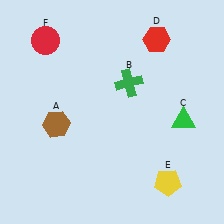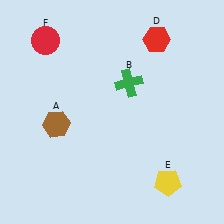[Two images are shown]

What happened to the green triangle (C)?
The green triangle (C) was removed in Image 2. It was in the bottom-right area of Image 1.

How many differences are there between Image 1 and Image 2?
There is 1 difference between the two images.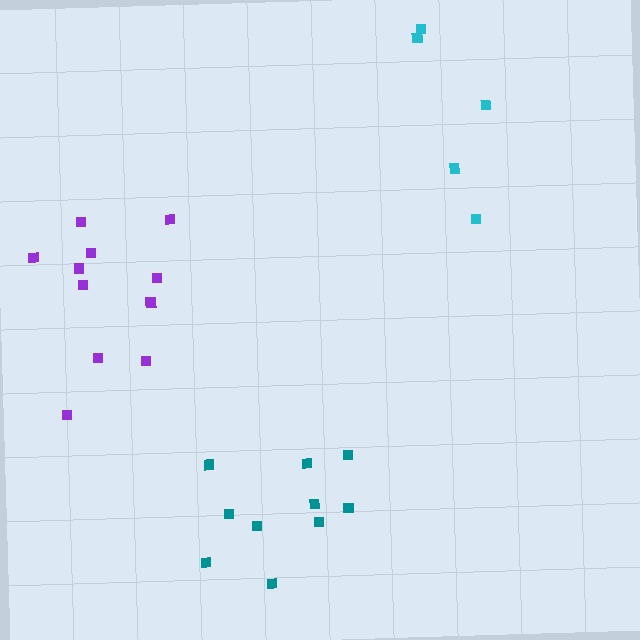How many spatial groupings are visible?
There are 3 spatial groupings.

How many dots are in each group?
Group 1: 5 dots, Group 2: 10 dots, Group 3: 11 dots (26 total).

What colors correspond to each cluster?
The clusters are colored: cyan, teal, purple.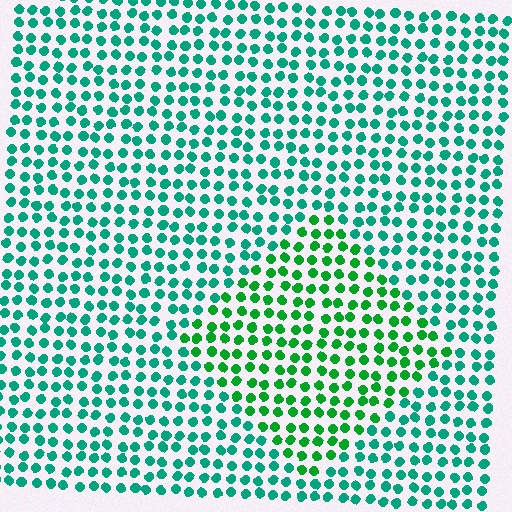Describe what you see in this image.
The image is filled with small teal elements in a uniform arrangement. A diamond-shaped region is visible where the elements are tinted to a slightly different hue, forming a subtle color boundary.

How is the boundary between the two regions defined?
The boundary is defined purely by a slight shift in hue (about 33 degrees). Spacing, size, and orientation are identical on both sides.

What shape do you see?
I see a diamond.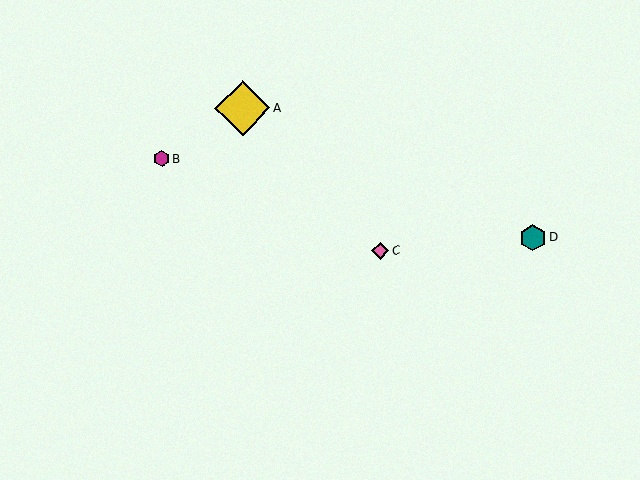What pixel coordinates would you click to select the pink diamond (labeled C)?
Click at (381, 250) to select the pink diamond C.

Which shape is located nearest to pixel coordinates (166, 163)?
The magenta hexagon (labeled B) at (161, 159) is nearest to that location.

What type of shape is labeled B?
Shape B is a magenta hexagon.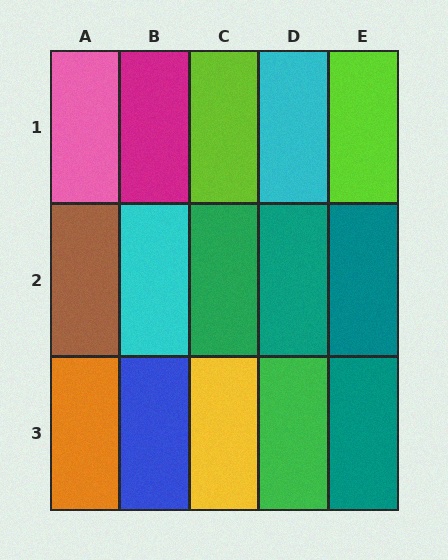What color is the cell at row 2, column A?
Brown.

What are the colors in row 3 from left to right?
Orange, blue, yellow, green, teal.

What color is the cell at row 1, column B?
Magenta.